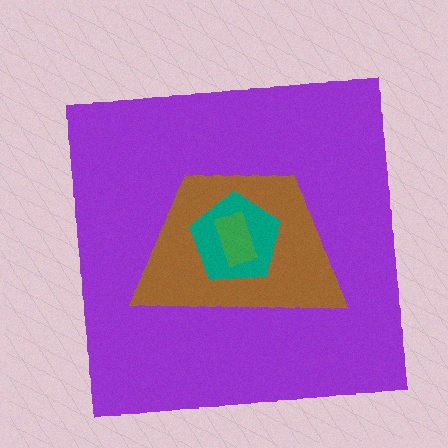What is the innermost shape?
The green rectangle.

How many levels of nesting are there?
4.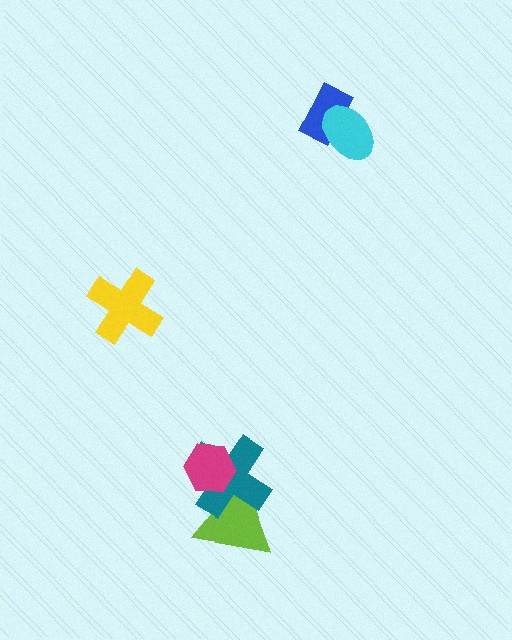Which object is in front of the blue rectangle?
The cyan ellipse is in front of the blue rectangle.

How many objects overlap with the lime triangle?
2 objects overlap with the lime triangle.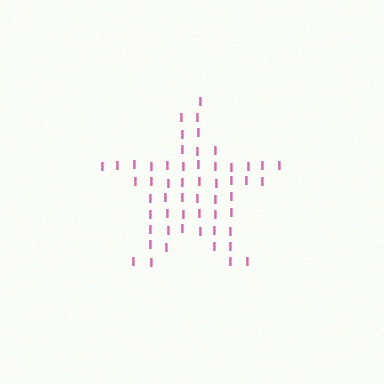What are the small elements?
The small elements are letter I's.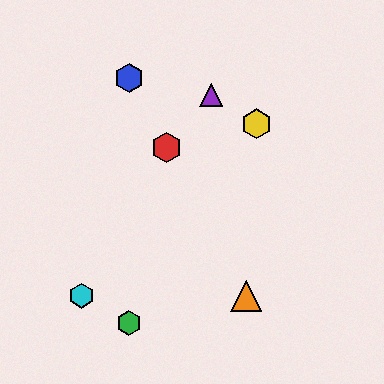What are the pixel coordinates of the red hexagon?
The red hexagon is at (167, 148).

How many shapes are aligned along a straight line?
3 shapes (the red hexagon, the blue hexagon, the orange triangle) are aligned along a straight line.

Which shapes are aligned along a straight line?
The red hexagon, the blue hexagon, the orange triangle are aligned along a straight line.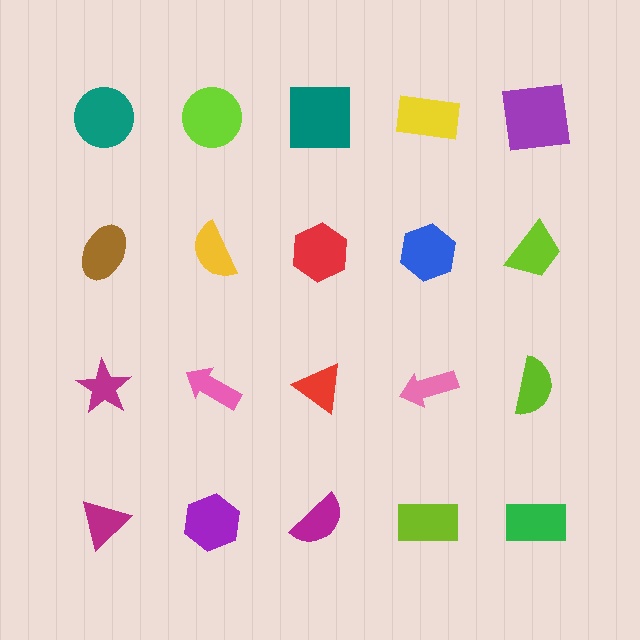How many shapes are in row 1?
5 shapes.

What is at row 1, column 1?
A teal circle.